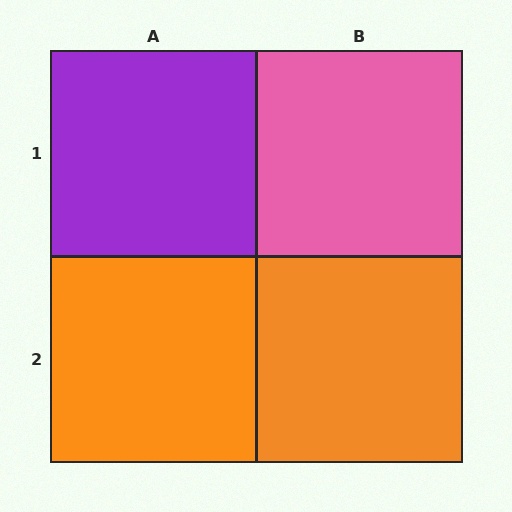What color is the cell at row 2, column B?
Orange.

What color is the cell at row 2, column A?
Orange.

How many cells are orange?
2 cells are orange.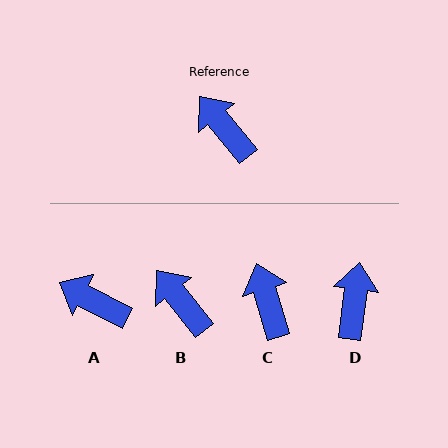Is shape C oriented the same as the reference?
No, it is off by about 22 degrees.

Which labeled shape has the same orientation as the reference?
B.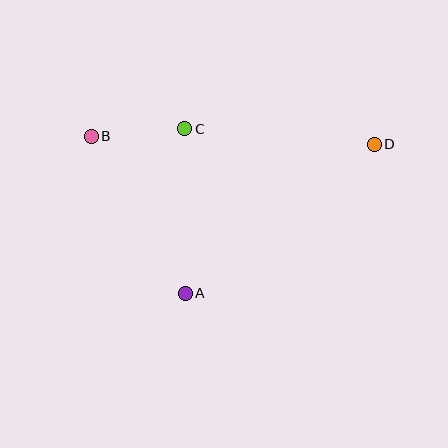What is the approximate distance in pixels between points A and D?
The distance between A and D is approximately 241 pixels.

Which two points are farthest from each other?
Points B and D are farthest from each other.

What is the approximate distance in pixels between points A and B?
The distance between A and B is approximately 183 pixels.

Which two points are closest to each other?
Points B and C are closest to each other.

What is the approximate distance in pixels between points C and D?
The distance between C and D is approximately 190 pixels.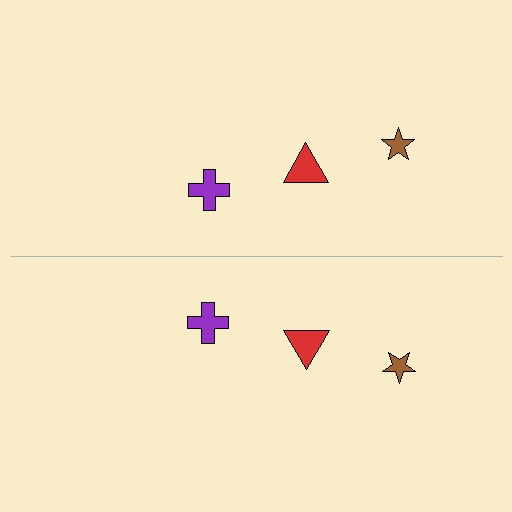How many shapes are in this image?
There are 6 shapes in this image.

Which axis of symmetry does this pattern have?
The pattern has a horizontal axis of symmetry running through the center of the image.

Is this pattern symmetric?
Yes, this pattern has bilateral (reflection) symmetry.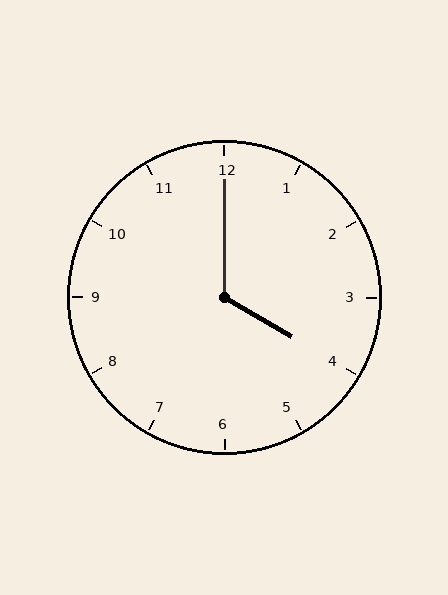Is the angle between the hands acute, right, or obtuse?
It is obtuse.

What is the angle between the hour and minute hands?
Approximately 120 degrees.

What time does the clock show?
4:00.